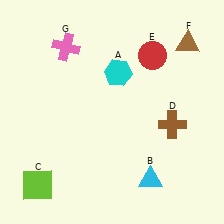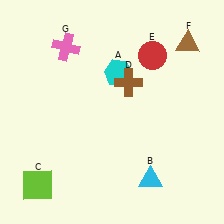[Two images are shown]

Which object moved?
The brown cross (D) moved left.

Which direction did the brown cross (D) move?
The brown cross (D) moved left.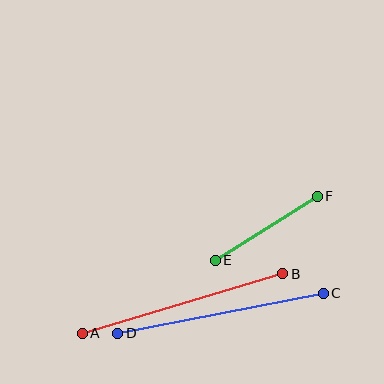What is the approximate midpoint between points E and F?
The midpoint is at approximately (266, 228) pixels.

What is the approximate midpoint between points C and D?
The midpoint is at approximately (220, 313) pixels.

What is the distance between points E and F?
The distance is approximately 121 pixels.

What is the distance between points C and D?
The distance is approximately 209 pixels.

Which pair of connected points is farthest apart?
Points C and D are farthest apart.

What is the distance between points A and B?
The distance is approximately 209 pixels.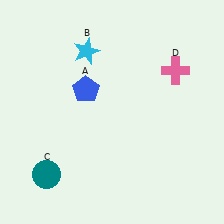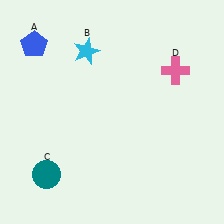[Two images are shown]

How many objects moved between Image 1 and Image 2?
1 object moved between the two images.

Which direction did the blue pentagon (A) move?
The blue pentagon (A) moved left.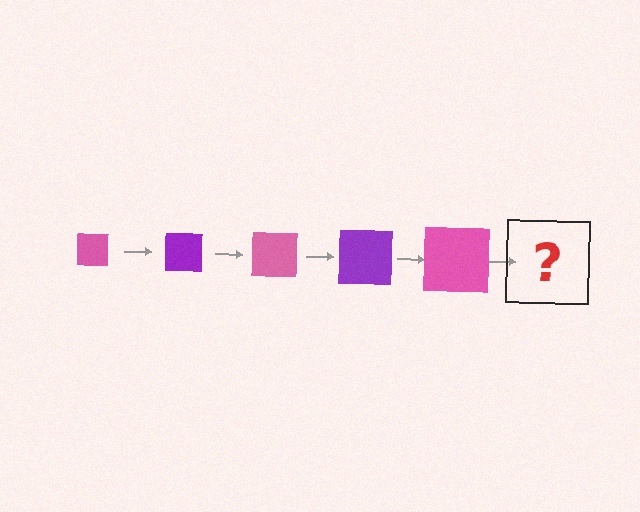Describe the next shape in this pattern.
It should be a purple square, larger than the previous one.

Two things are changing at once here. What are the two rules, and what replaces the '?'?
The two rules are that the square grows larger each step and the color cycles through pink and purple. The '?' should be a purple square, larger than the previous one.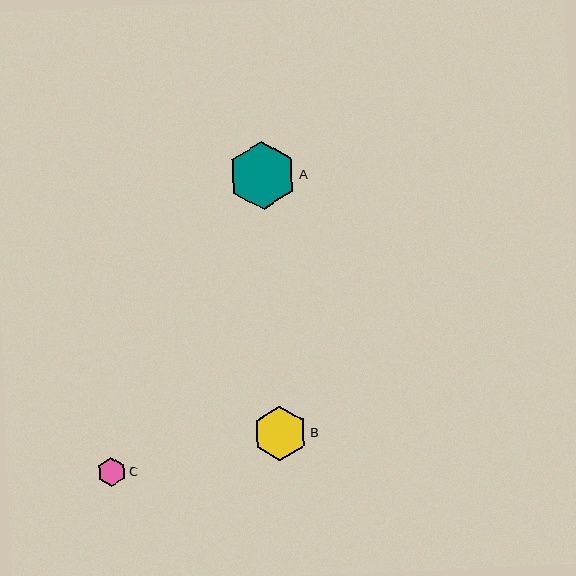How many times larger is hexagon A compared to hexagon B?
Hexagon A is approximately 1.3 times the size of hexagon B.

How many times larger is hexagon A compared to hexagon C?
Hexagon A is approximately 2.4 times the size of hexagon C.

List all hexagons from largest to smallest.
From largest to smallest: A, B, C.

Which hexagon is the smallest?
Hexagon C is the smallest with a size of approximately 29 pixels.